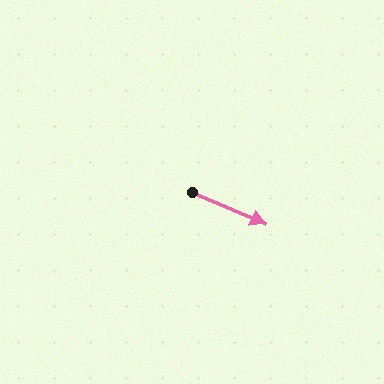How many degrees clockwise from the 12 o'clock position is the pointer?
Approximately 113 degrees.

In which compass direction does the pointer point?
Southeast.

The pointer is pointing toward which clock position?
Roughly 4 o'clock.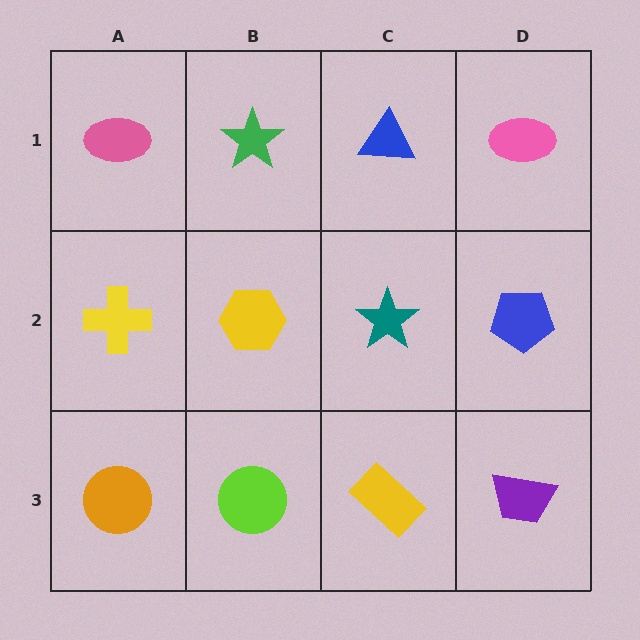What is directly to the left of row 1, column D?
A blue triangle.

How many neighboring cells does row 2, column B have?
4.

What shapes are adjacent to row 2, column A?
A pink ellipse (row 1, column A), an orange circle (row 3, column A), a yellow hexagon (row 2, column B).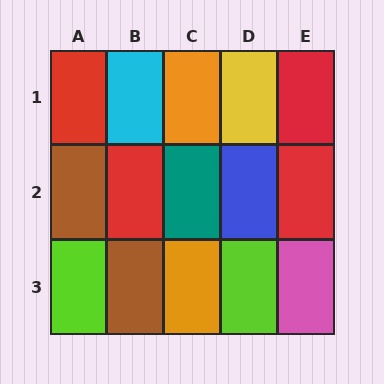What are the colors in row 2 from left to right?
Brown, red, teal, blue, red.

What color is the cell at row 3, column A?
Lime.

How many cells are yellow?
1 cell is yellow.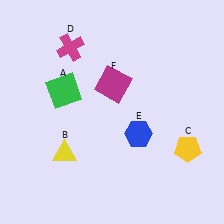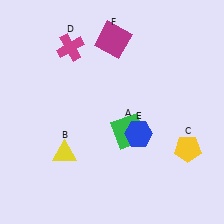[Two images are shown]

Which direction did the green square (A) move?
The green square (A) moved right.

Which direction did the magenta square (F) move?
The magenta square (F) moved up.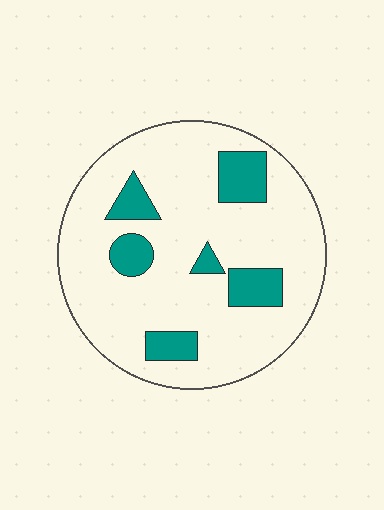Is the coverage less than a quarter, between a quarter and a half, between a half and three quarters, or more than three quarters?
Less than a quarter.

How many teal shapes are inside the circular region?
6.